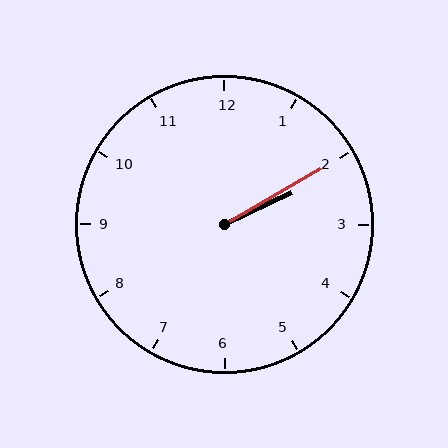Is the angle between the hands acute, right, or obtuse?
It is acute.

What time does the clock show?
2:10.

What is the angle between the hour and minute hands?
Approximately 5 degrees.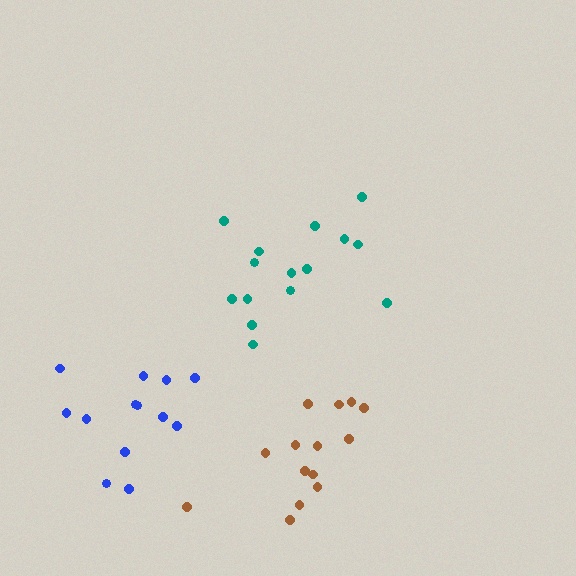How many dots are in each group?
Group 1: 14 dots, Group 2: 13 dots, Group 3: 15 dots (42 total).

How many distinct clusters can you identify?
There are 3 distinct clusters.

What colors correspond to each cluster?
The clusters are colored: brown, blue, teal.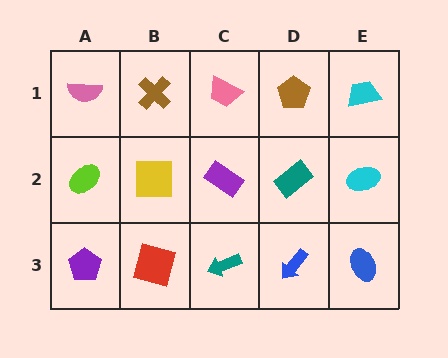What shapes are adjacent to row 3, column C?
A purple rectangle (row 2, column C), a red square (row 3, column B), a blue arrow (row 3, column D).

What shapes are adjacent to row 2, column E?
A cyan trapezoid (row 1, column E), a blue ellipse (row 3, column E), a teal rectangle (row 2, column D).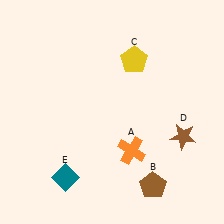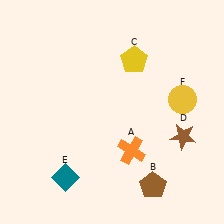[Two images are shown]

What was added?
A yellow circle (F) was added in Image 2.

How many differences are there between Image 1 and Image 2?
There is 1 difference between the two images.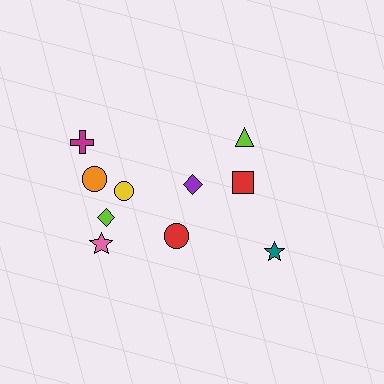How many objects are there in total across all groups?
There are 10 objects.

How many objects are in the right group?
There are 4 objects.